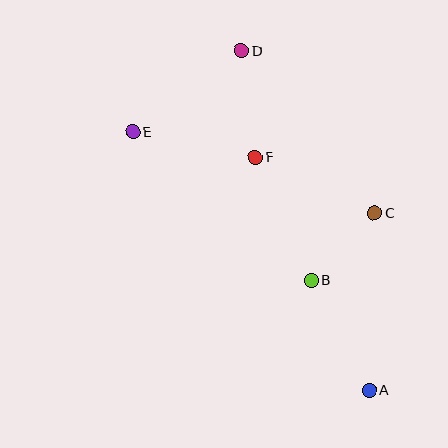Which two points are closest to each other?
Points B and C are closest to each other.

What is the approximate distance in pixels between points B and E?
The distance between B and E is approximately 232 pixels.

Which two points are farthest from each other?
Points A and D are farthest from each other.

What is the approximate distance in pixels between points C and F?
The distance between C and F is approximately 131 pixels.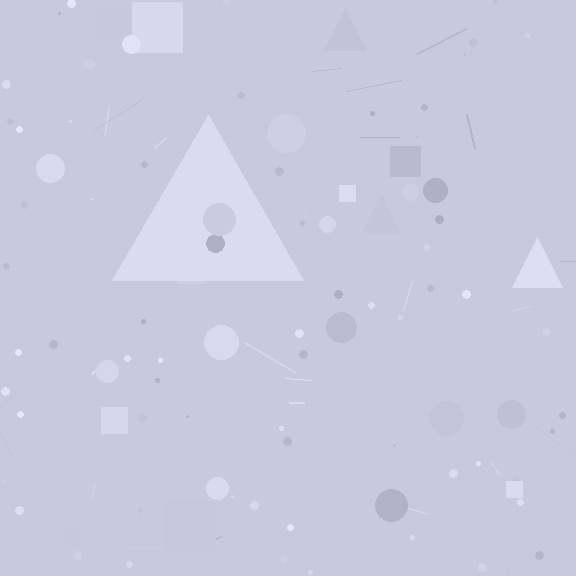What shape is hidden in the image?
A triangle is hidden in the image.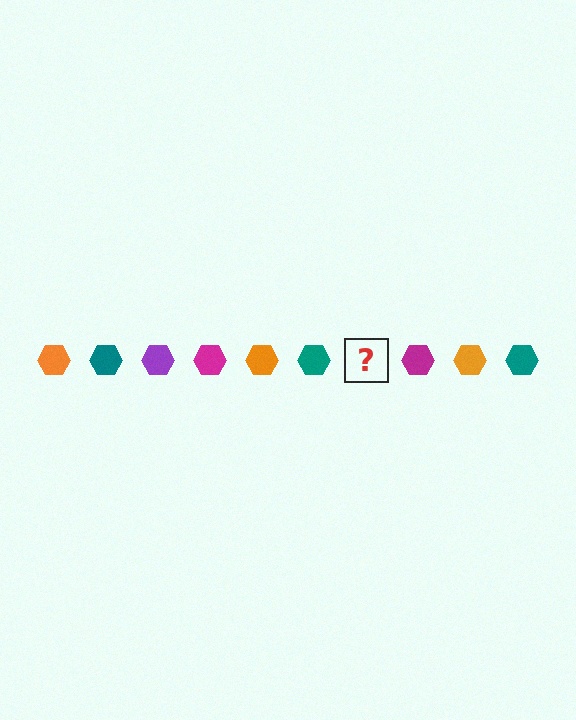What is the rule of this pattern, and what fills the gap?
The rule is that the pattern cycles through orange, teal, purple, magenta hexagons. The gap should be filled with a purple hexagon.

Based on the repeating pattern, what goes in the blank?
The blank should be a purple hexagon.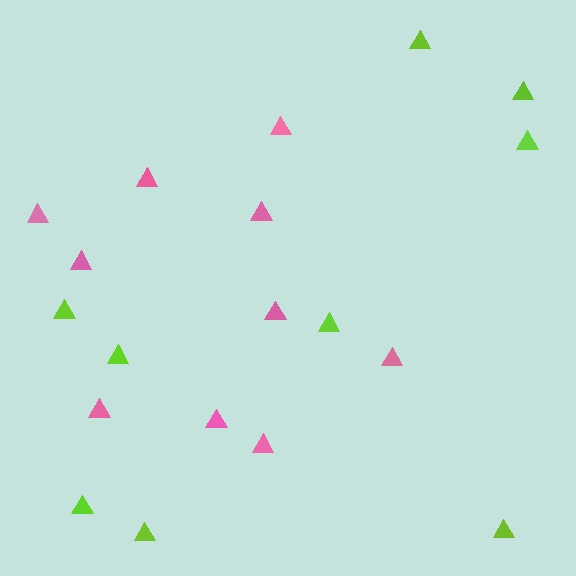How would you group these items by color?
There are 2 groups: one group of pink triangles (10) and one group of lime triangles (9).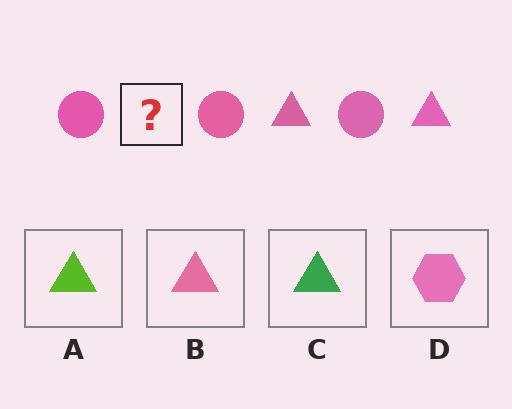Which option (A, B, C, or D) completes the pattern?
B.